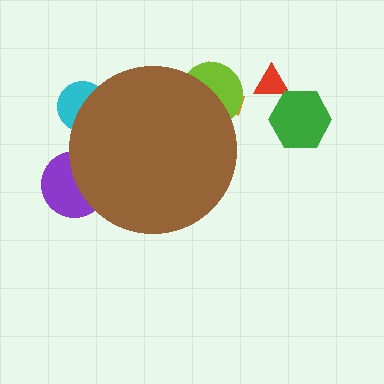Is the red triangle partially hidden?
No, the red triangle is fully visible.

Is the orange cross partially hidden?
Yes, the orange cross is partially hidden behind the brown circle.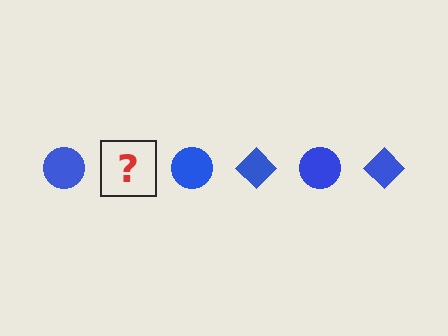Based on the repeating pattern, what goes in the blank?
The blank should be a blue diamond.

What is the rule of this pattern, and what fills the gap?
The rule is that the pattern cycles through circle, diamond shapes in blue. The gap should be filled with a blue diamond.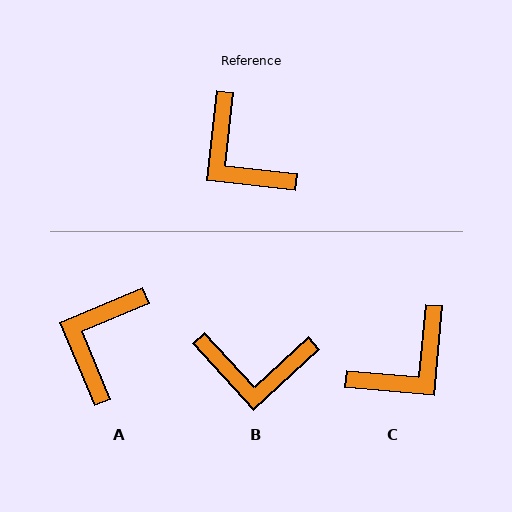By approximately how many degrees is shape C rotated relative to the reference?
Approximately 92 degrees counter-clockwise.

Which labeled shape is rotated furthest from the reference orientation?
C, about 92 degrees away.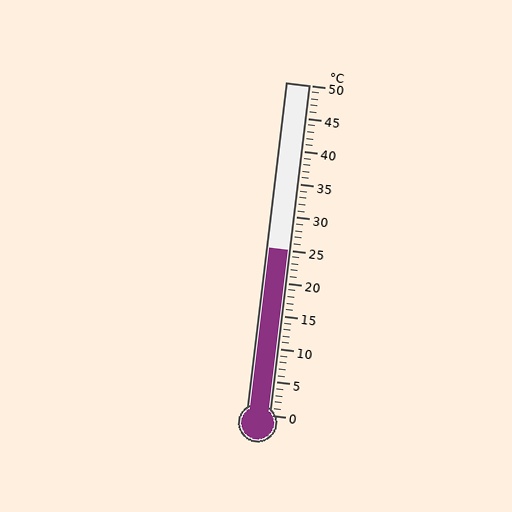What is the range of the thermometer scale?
The thermometer scale ranges from 0°C to 50°C.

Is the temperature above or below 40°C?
The temperature is below 40°C.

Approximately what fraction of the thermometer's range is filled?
The thermometer is filled to approximately 50% of its range.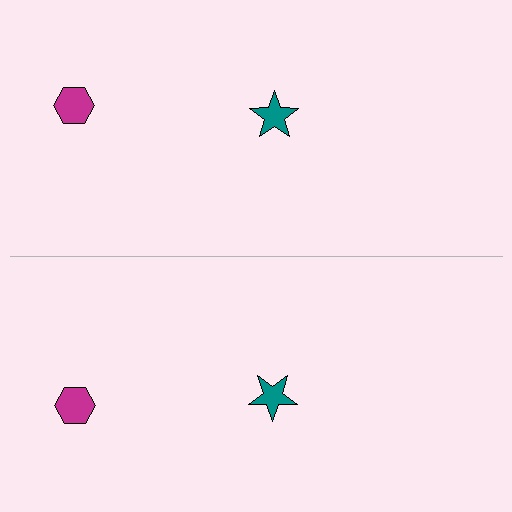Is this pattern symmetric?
Yes, this pattern has bilateral (reflection) symmetry.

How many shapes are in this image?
There are 4 shapes in this image.